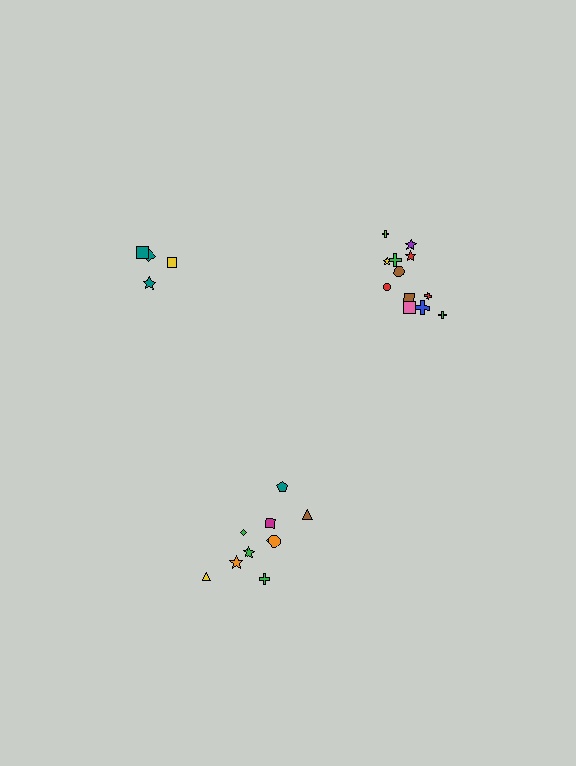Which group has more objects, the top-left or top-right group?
The top-right group.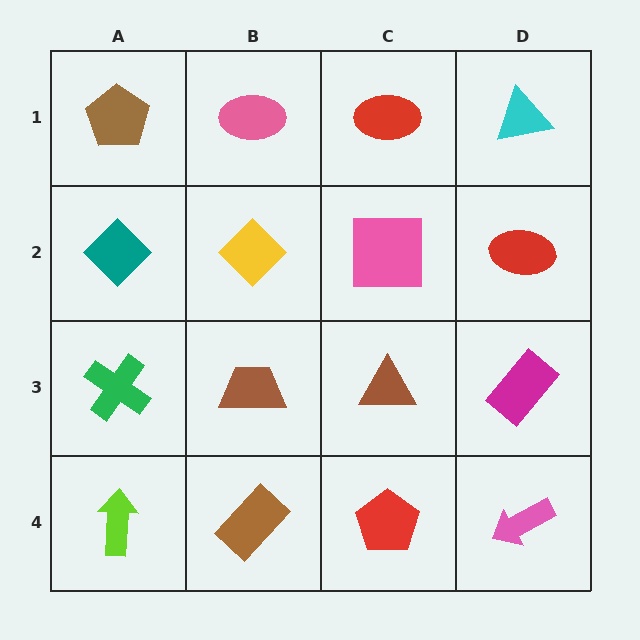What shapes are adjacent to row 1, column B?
A yellow diamond (row 2, column B), a brown pentagon (row 1, column A), a red ellipse (row 1, column C).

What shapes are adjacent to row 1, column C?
A pink square (row 2, column C), a pink ellipse (row 1, column B), a cyan triangle (row 1, column D).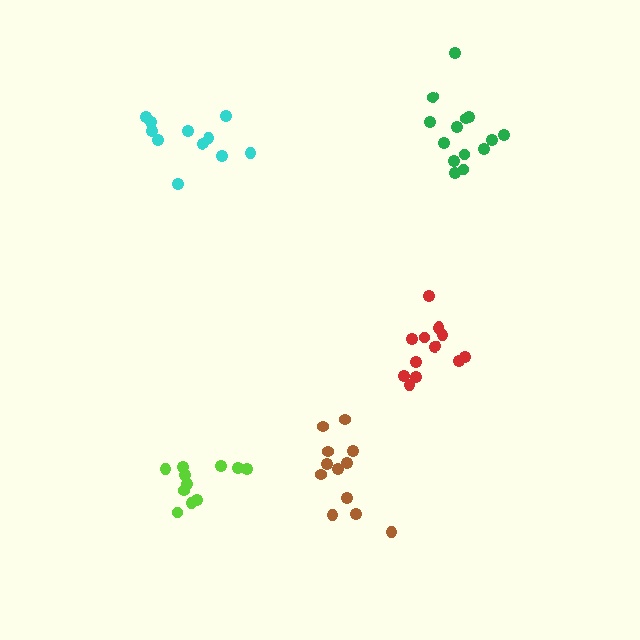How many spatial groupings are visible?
There are 5 spatial groupings.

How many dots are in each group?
Group 1: 14 dots, Group 2: 11 dots, Group 3: 12 dots, Group 4: 11 dots, Group 5: 12 dots (60 total).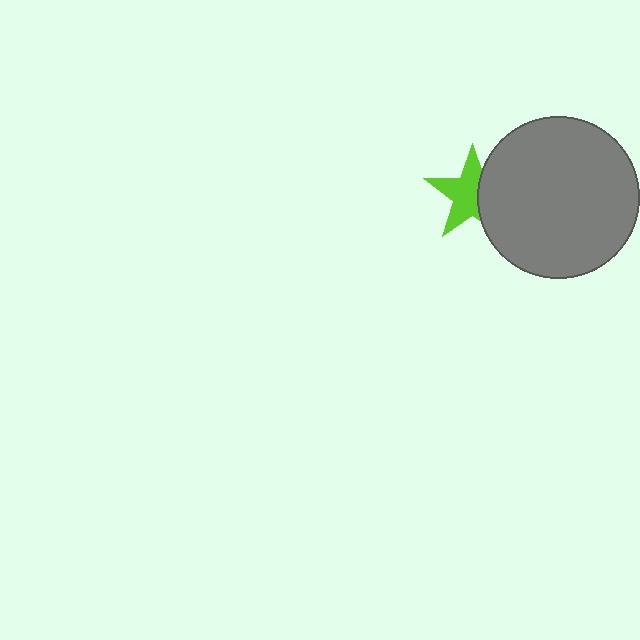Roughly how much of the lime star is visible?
About half of it is visible (roughly 63%).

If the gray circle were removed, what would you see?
You would see the complete lime star.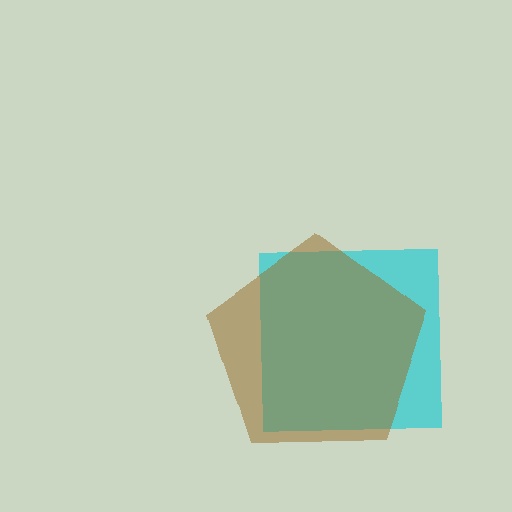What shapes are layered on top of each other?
The layered shapes are: a cyan square, a brown pentagon.